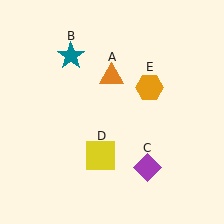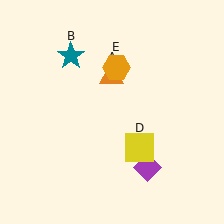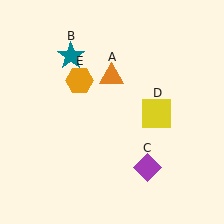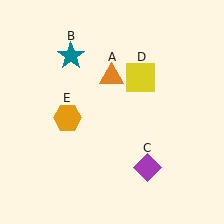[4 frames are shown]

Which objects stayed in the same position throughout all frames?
Orange triangle (object A) and teal star (object B) and purple diamond (object C) remained stationary.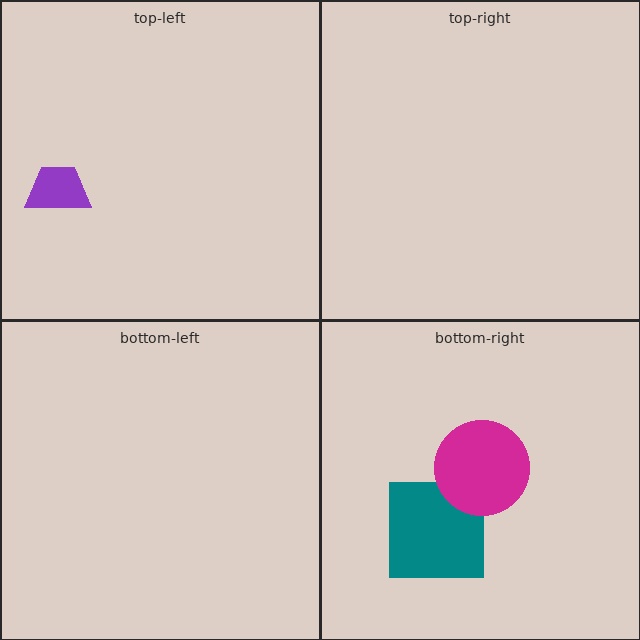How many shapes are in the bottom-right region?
2.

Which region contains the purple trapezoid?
The top-left region.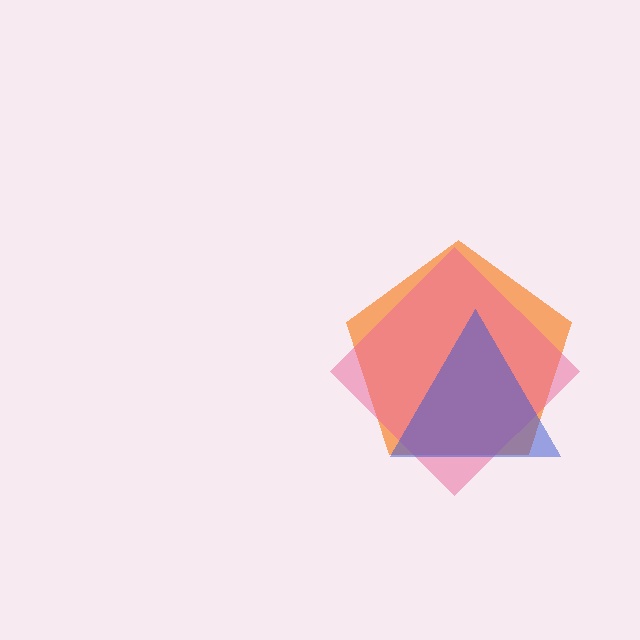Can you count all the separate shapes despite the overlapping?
Yes, there are 3 separate shapes.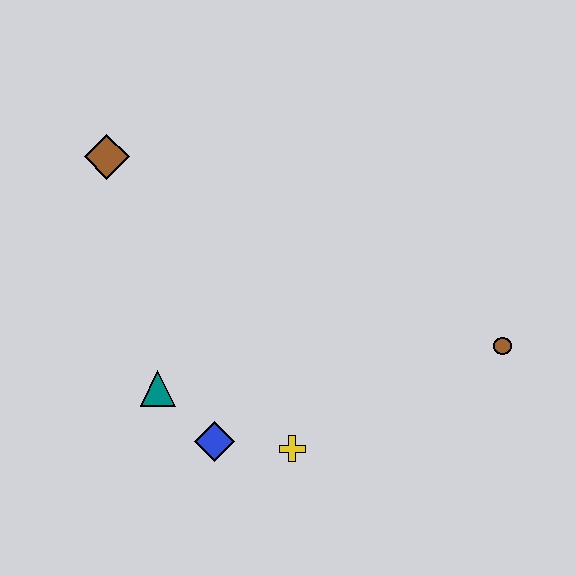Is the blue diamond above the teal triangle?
No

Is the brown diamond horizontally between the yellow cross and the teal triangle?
No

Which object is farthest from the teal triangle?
The brown circle is farthest from the teal triangle.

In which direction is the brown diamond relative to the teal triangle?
The brown diamond is above the teal triangle.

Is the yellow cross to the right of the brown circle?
No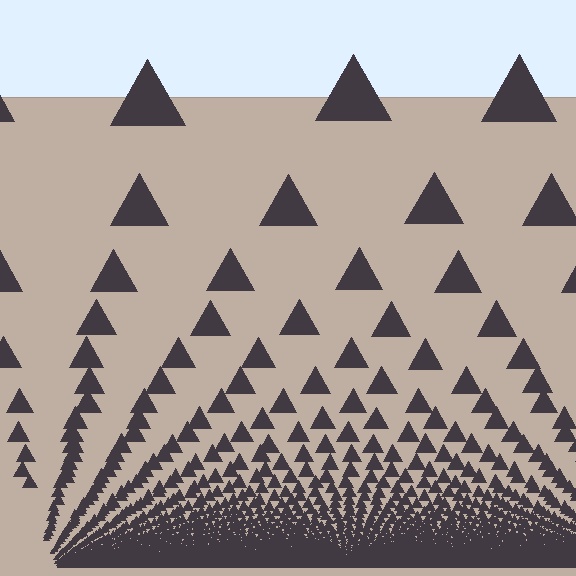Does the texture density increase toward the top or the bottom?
Density increases toward the bottom.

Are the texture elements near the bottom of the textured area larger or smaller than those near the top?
Smaller. The gradient is inverted — elements near the bottom are smaller and denser.